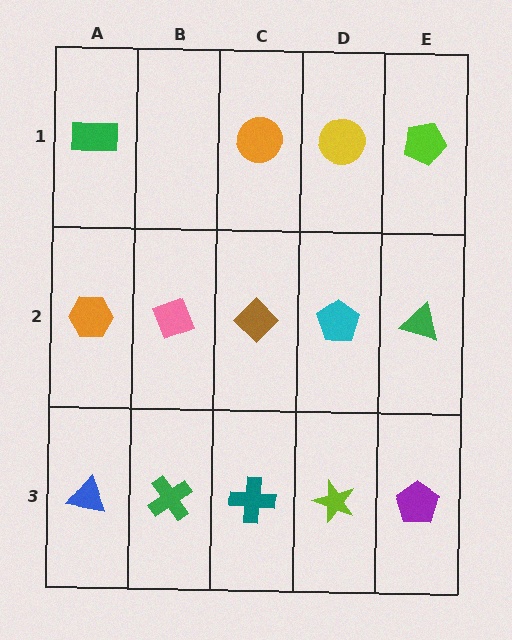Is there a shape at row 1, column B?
No, that cell is empty.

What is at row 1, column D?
A yellow circle.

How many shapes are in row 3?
5 shapes.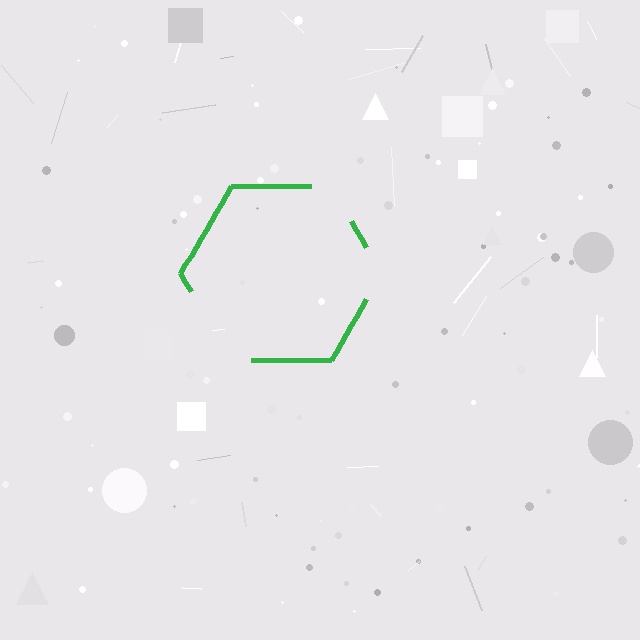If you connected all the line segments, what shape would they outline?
They would outline a hexagon.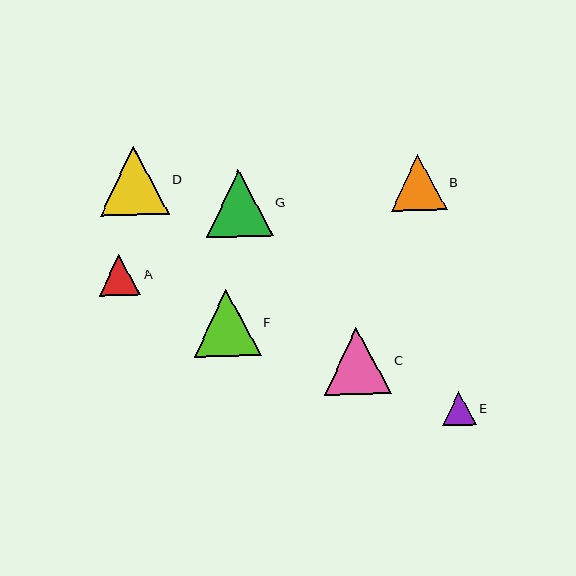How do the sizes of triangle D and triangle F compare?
Triangle D and triangle F are approximately the same size.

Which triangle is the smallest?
Triangle E is the smallest with a size of approximately 34 pixels.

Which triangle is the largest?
Triangle D is the largest with a size of approximately 69 pixels.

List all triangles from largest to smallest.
From largest to smallest: D, C, G, F, B, A, E.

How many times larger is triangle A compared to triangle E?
Triangle A is approximately 1.2 times the size of triangle E.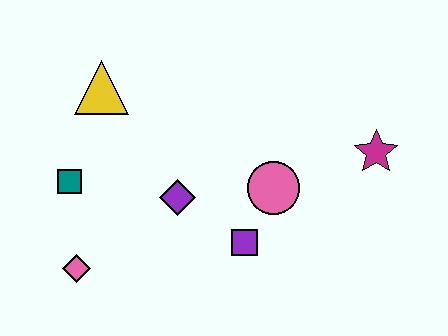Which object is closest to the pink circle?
The purple square is closest to the pink circle.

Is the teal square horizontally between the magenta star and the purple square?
No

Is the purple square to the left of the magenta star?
Yes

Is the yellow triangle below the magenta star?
No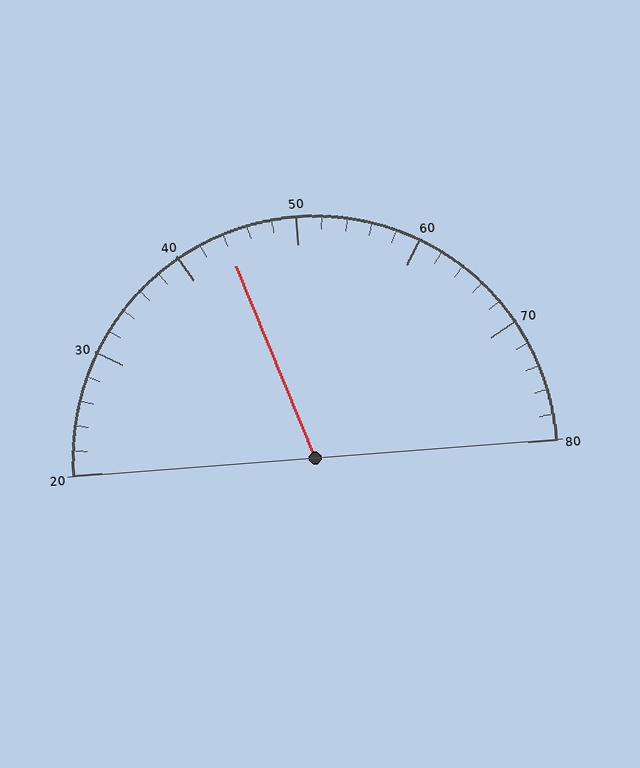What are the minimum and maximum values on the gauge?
The gauge ranges from 20 to 80.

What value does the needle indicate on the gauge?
The needle indicates approximately 44.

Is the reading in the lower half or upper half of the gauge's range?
The reading is in the lower half of the range (20 to 80).